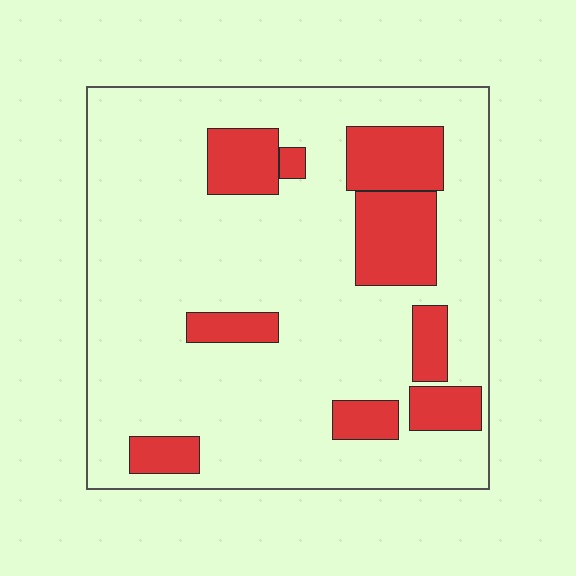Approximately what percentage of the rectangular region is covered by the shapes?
Approximately 20%.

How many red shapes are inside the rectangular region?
9.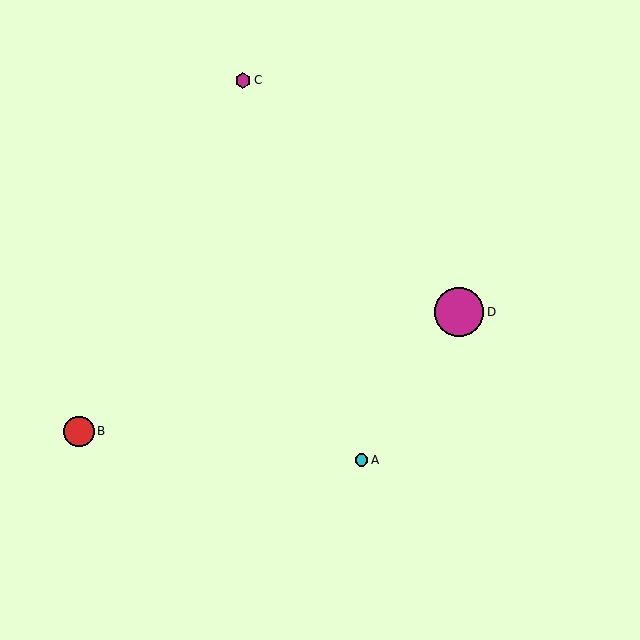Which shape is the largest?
The magenta circle (labeled D) is the largest.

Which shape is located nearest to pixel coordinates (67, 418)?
The red circle (labeled B) at (79, 431) is nearest to that location.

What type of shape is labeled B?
Shape B is a red circle.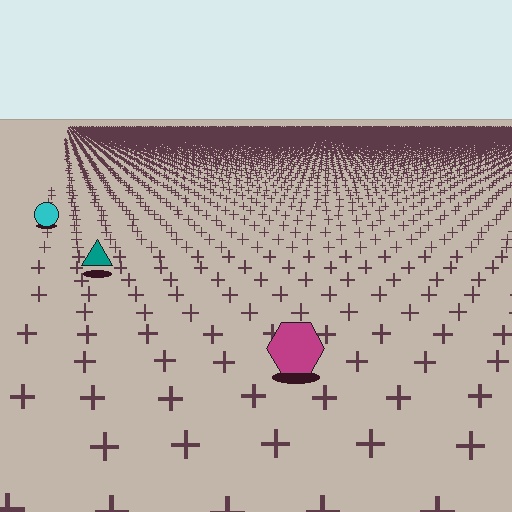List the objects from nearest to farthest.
From nearest to farthest: the magenta hexagon, the teal triangle, the cyan circle.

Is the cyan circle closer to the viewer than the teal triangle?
No. The teal triangle is closer — you can tell from the texture gradient: the ground texture is coarser near it.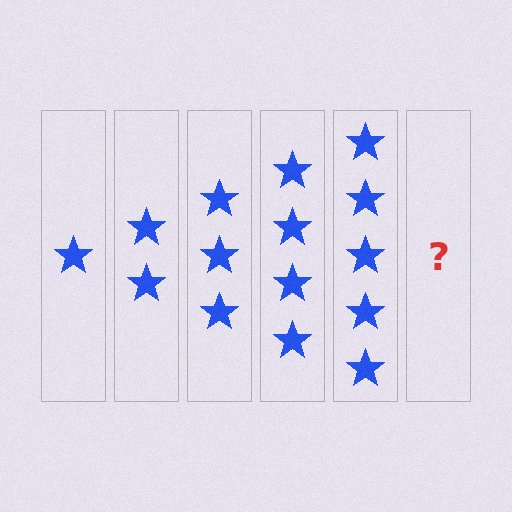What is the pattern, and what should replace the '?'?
The pattern is that each step adds one more star. The '?' should be 6 stars.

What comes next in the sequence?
The next element should be 6 stars.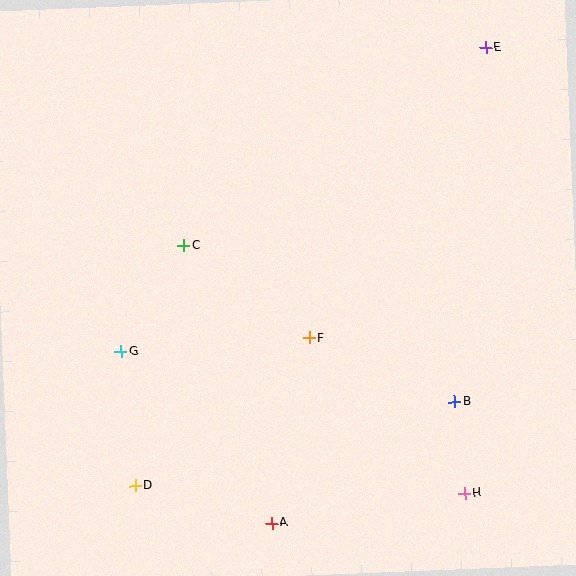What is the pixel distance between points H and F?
The distance between H and F is 220 pixels.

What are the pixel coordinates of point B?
Point B is at (454, 402).